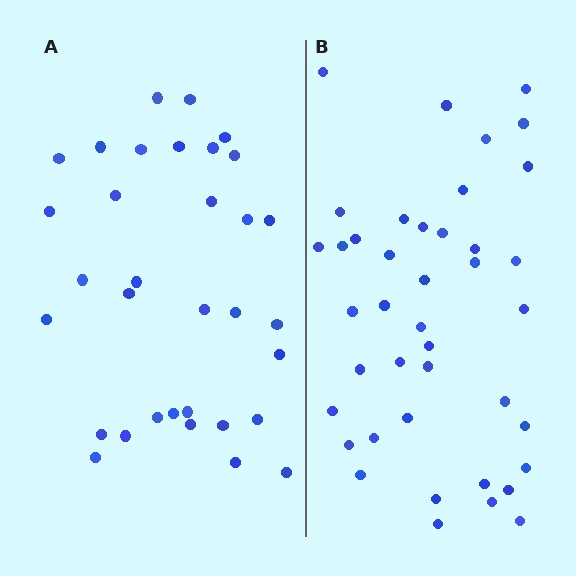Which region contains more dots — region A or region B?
Region B (the right region) has more dots.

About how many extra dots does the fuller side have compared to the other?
Region B has roughly 8 or so more dots than region A.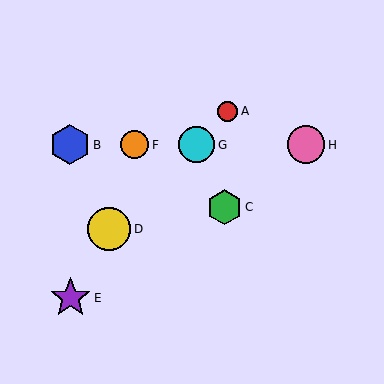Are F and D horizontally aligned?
No, F is at y≈145 and D is at y≈229.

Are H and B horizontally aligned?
Yes, both are at y≈145.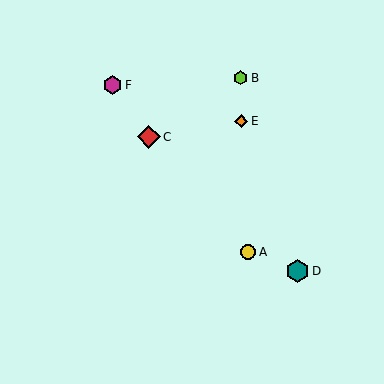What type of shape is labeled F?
Shape F is a magenta hexagon.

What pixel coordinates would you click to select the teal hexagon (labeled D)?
Click at (297, 271) to select the teal hexagon D.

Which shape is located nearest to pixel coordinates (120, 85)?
The magenta hexagon (labeled F) at (113, 85) is nearest to that location.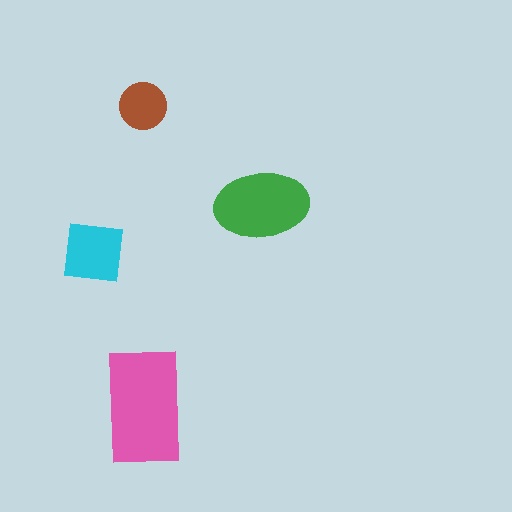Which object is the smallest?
The brown circle.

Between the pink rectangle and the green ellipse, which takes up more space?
The pink rectangle.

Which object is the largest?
The pink rectangle.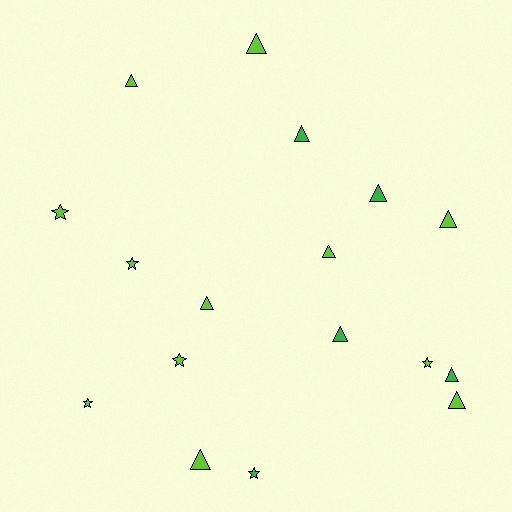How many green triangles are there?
There are 4 green triangles.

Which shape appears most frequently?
Triangle, with 11 objects.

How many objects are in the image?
There are 17 objects.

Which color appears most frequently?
Lime, with 12 objects.